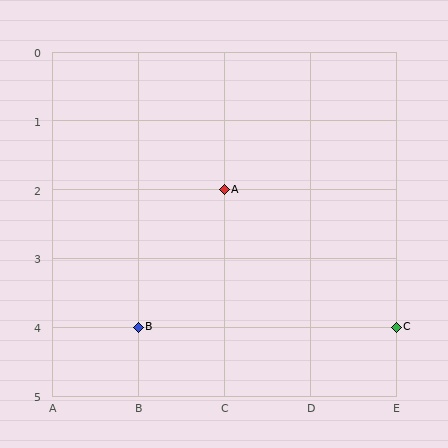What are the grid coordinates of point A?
Point A is at grid coordinates (C, 2).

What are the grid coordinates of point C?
Point C is at grid coordinates (E, 4).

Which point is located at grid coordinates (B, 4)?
Point B is at (B, 4).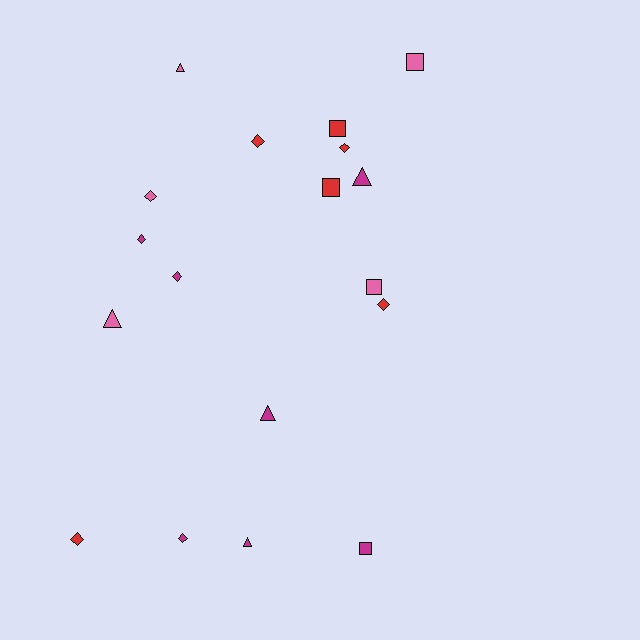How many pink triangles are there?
There are 2 pink triangles.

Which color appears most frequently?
Magenta, with 7 objects.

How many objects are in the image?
There are 18 objects.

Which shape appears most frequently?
Diamond, with 8 objects.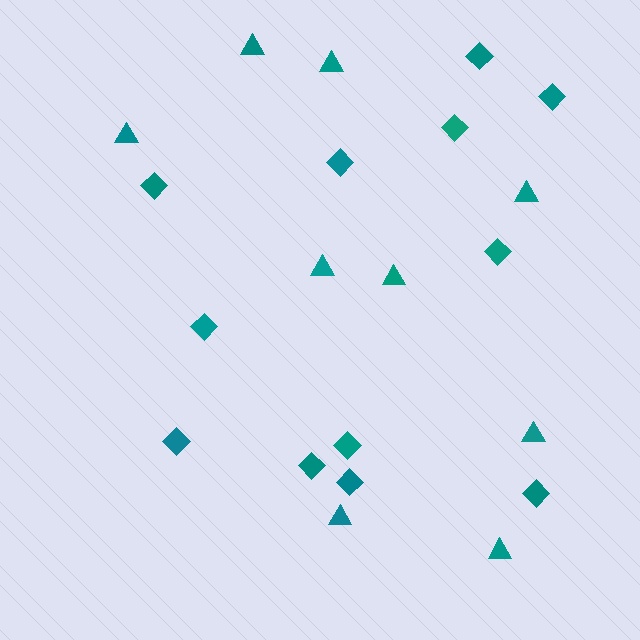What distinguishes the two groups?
There are 2 groups: one group of triangles (9) and one group of diamonds (12).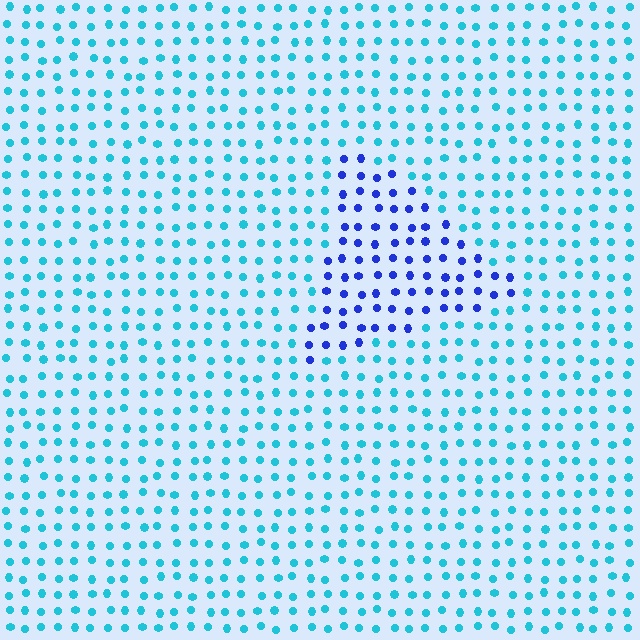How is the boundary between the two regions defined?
The boundary is defined purely by a slight shift in hue (about 48 degrees). Spacing, size, and orientation are identical on both sides.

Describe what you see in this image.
The image is filled with small cyan elements in a uniform arrangement. A triangle-shaped region is visible where the elements are tinted to a slightly different hue, forming a subtle color boundary.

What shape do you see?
I see a triangle.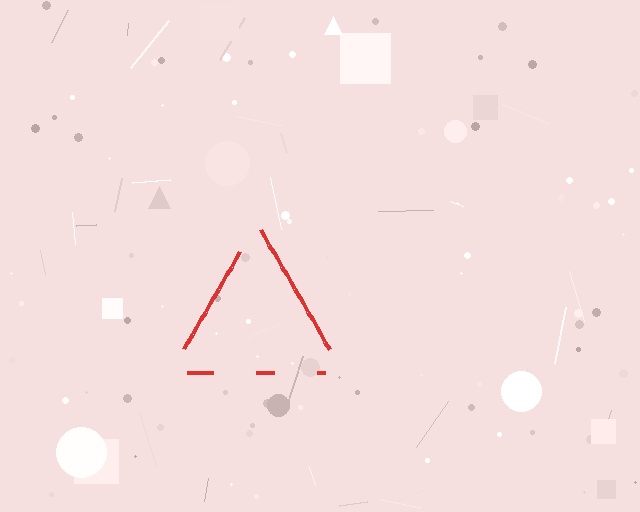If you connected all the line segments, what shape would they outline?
They would outline a triangle.